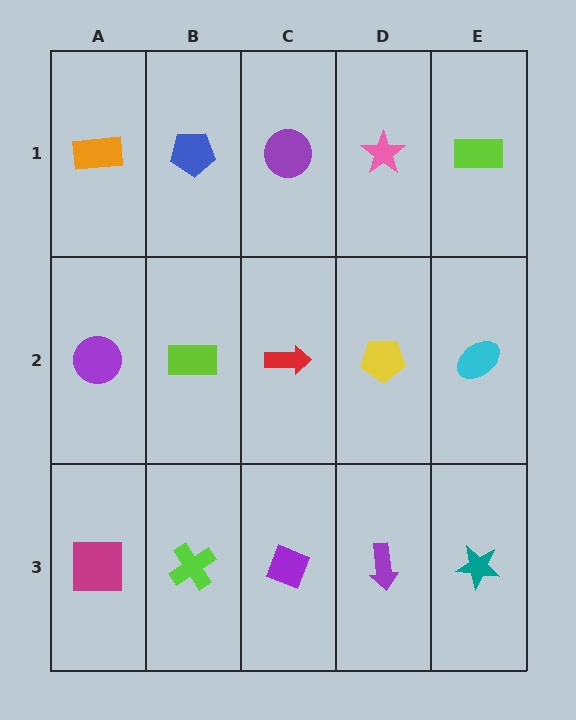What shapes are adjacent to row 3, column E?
A cyan ellipse (row 2, column E), a purple arrow (row 3, column D).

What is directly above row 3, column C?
A red arrow.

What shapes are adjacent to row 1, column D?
A yellow pentagon (row 2, column D), a purple circle (row 1, column C), a lime rectangle (row 1, column E).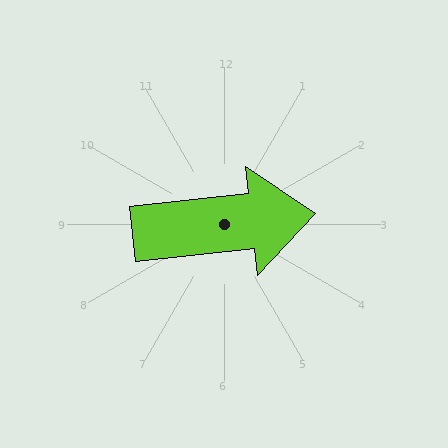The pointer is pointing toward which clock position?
Roughly 3 o'clock.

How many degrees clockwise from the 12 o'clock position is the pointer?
Approximately 84 degrees.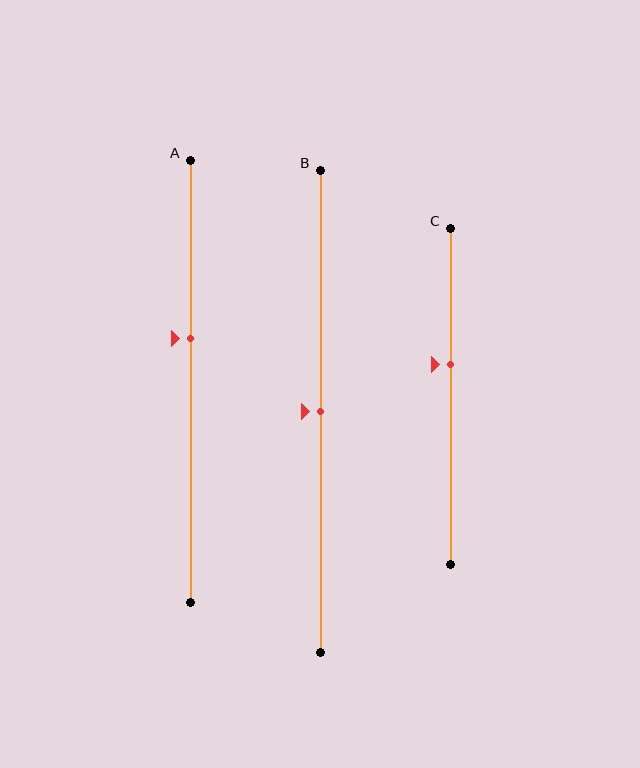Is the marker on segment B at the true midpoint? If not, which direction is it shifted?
Yes, the marker on segment B is at the true midpoint.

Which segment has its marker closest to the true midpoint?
Segment B has its marker closest to the true midpoint.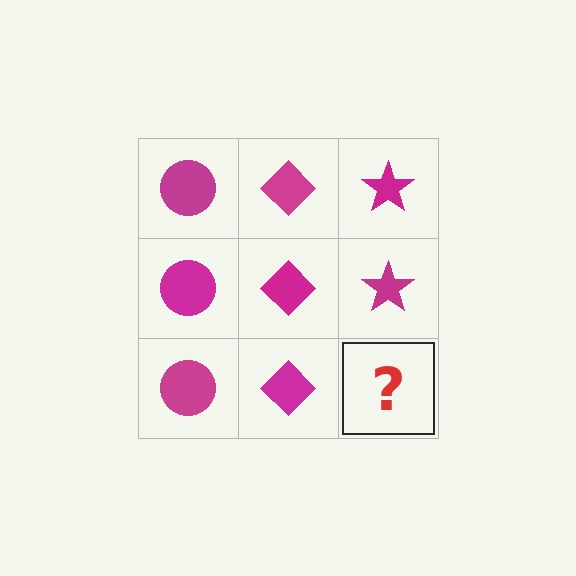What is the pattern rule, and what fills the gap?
The rule is that each column has a consistent shape. The gap should be filled with a magenta star.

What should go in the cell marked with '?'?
The missing cell should contain a magenta star.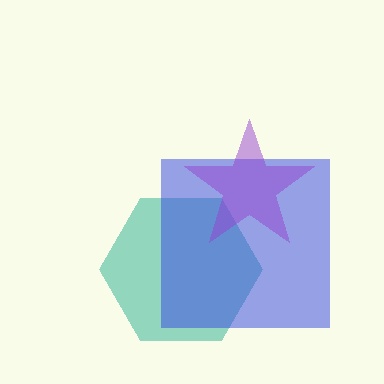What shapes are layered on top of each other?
The layered shapes are: a teal hexagon, a blue square, a purple star.